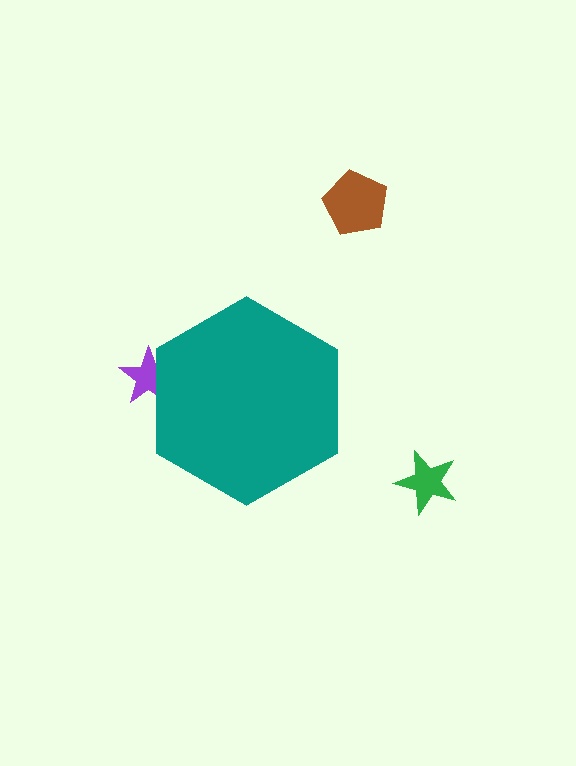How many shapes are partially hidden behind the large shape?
1 shape is partially hidden.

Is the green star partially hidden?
No, the green star is fully visible.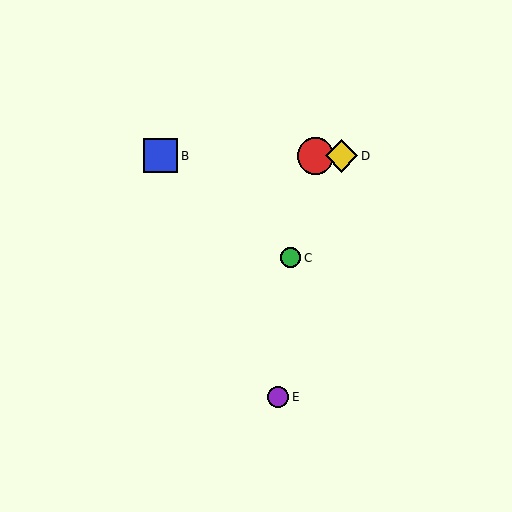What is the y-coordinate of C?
Object C is at y≈258.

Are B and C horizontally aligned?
No, B is at y≈156 and C is at y≈258.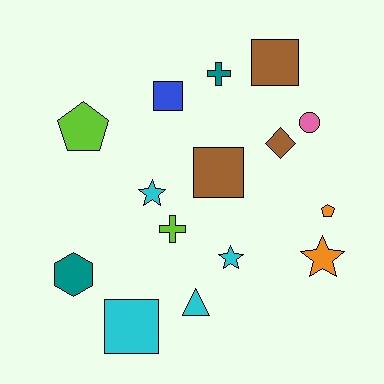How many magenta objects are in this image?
There are no magenta objects.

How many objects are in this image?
There are 15 objects.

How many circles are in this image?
There is 1 circle.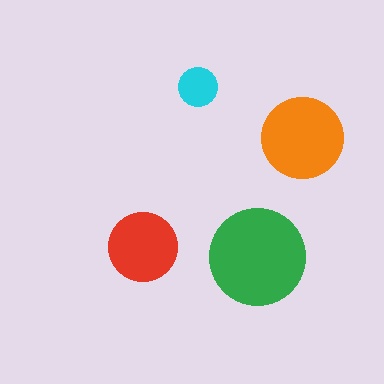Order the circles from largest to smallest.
the green one, the orange one, the red one, the cyan one.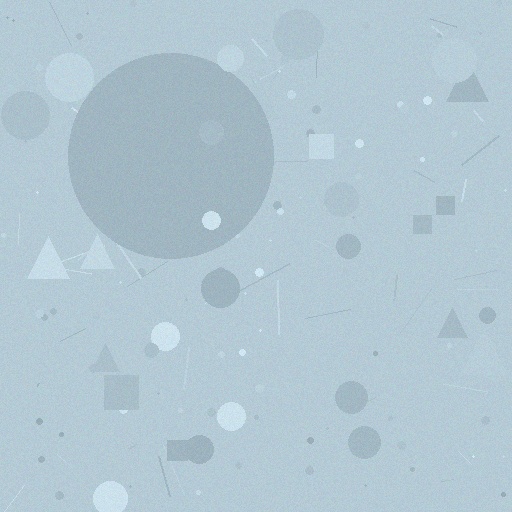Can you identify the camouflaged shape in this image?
The camouflaged shape is a circle.